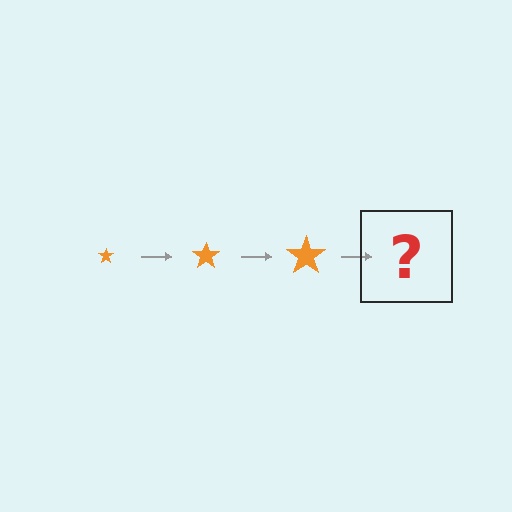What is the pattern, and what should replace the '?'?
The pattern is that the star gets progressively larger each step. The '?' should be an orange star, larger than the previous one.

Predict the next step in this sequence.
The next step is an orange star, larger than the previous one.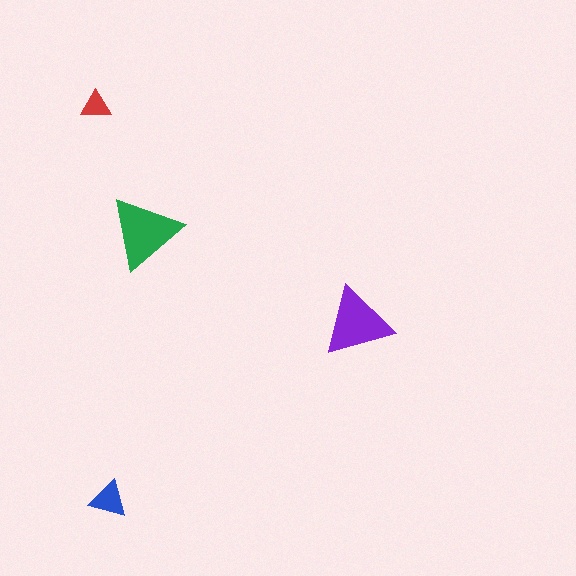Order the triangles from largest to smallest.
the green one, the purple one, the blue one, the red one.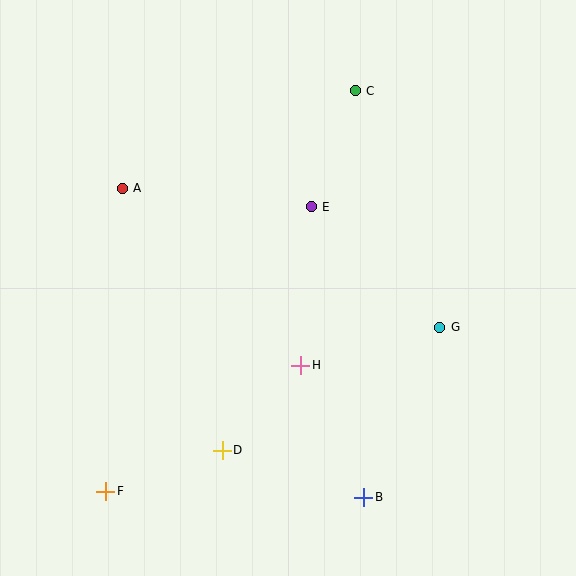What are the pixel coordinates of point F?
Point F is at (106, 491).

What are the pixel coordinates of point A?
Point A is at (122, 188).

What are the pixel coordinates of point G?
Point G is at (440, 327).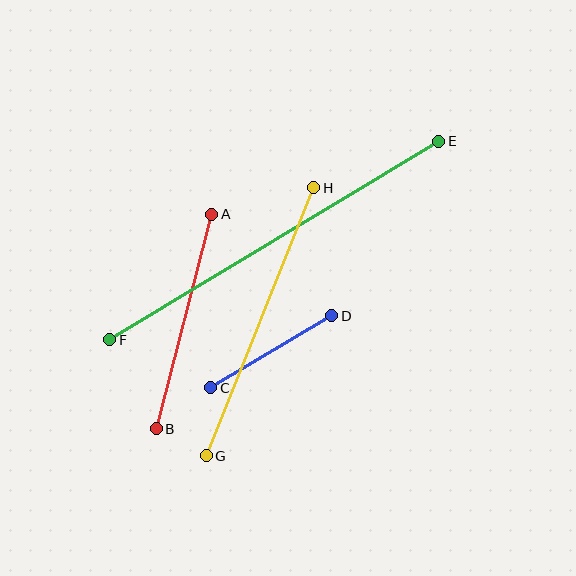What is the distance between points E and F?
The distance is approximately 384 pixels.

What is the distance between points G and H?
The distance is approximately 289 pixels.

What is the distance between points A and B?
The distance is approximately 221 pixels.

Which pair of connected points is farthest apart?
Points E and F are farthest apart.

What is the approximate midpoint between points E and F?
The midpoint is at approximately (274, 241) pixels.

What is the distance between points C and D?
The distance is approximately 141 pixels.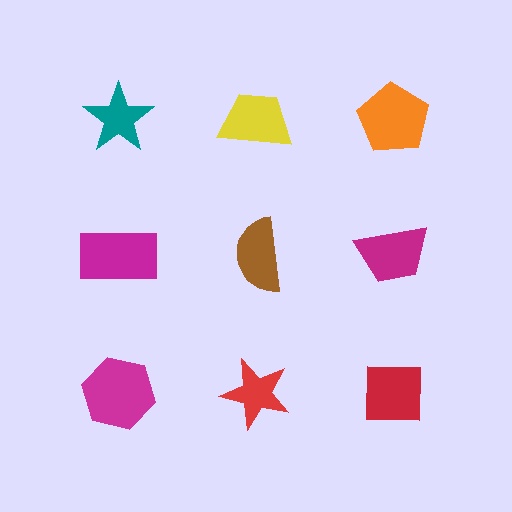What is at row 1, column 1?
A teal star.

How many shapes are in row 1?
3 shapes.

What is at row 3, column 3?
A red square.